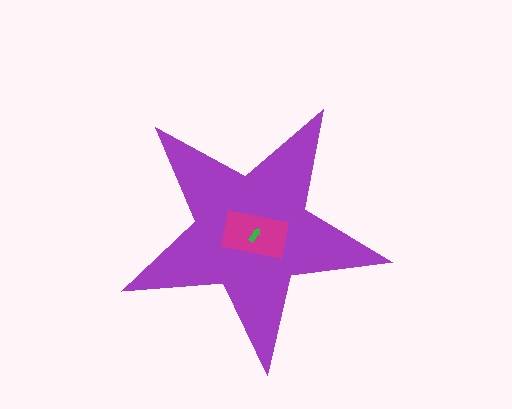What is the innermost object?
The green arrow.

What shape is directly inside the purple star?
The magenta rectangle.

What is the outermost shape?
The purple star.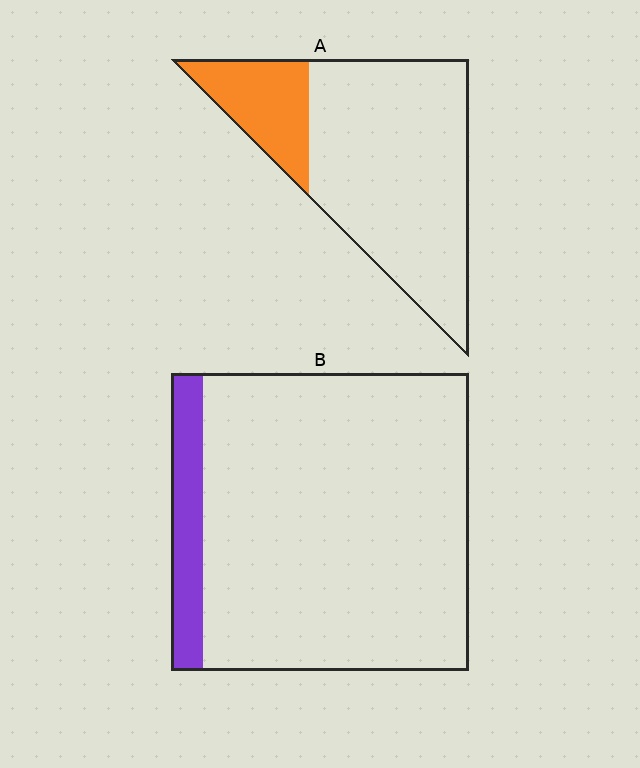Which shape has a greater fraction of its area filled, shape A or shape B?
Shape A.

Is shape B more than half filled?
No.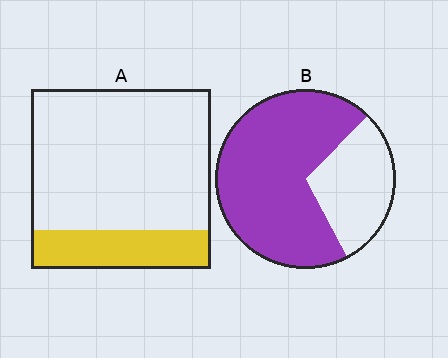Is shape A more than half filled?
No.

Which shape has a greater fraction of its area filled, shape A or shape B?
Shape B.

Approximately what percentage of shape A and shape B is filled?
A is approximately 20% and B is approximately 70%.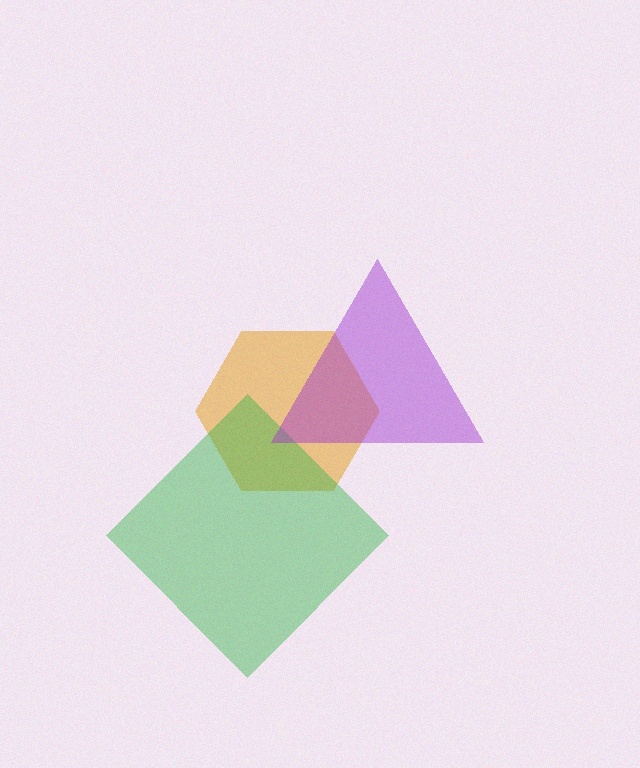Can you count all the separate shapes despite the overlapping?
Yes, there are 3 separate shapes.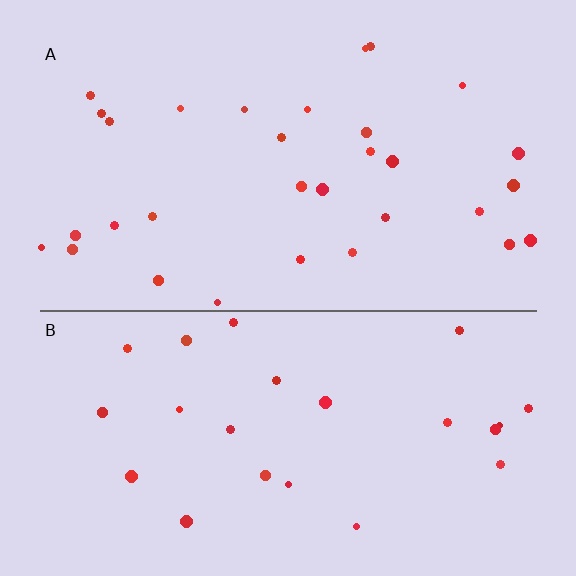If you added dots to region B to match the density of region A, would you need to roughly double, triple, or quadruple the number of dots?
Approximately double.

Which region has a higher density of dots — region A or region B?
A (the top).